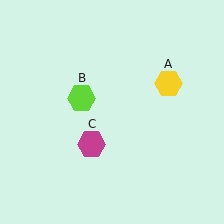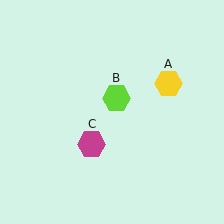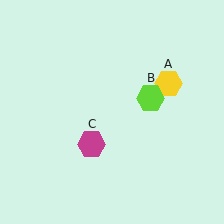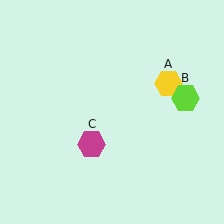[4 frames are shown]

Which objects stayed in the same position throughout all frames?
Yellow hexagon (object A) and magenta hexagon (object C) remained stationary.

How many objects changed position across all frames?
1 object changed position: lime hexagon (object B).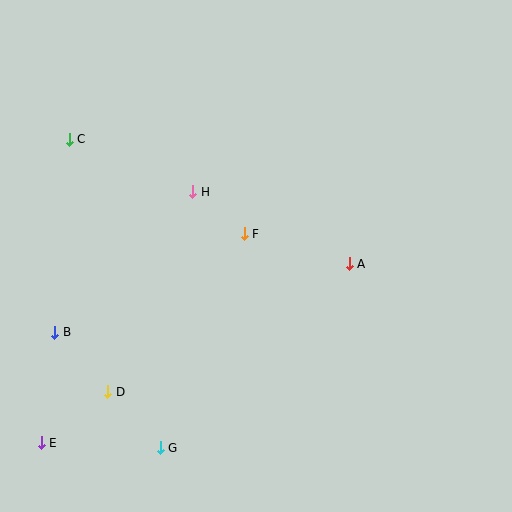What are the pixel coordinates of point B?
Point B is at (55, 332).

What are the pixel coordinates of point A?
Point A is at (349, 264).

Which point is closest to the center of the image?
Point F at (244, 234) is closest to the center.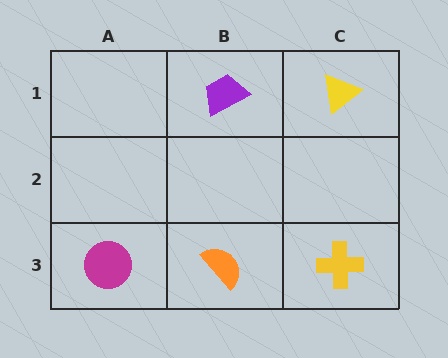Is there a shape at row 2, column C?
No, that cell is empty.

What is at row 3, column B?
An orange semicircle.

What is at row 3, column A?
A magenta circle.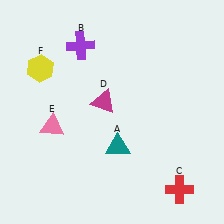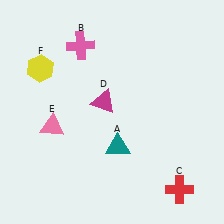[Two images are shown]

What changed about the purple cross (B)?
In Image 1, B is purple. In Image 2, it changed to pink.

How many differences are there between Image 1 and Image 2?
There is 1 difference between the two images.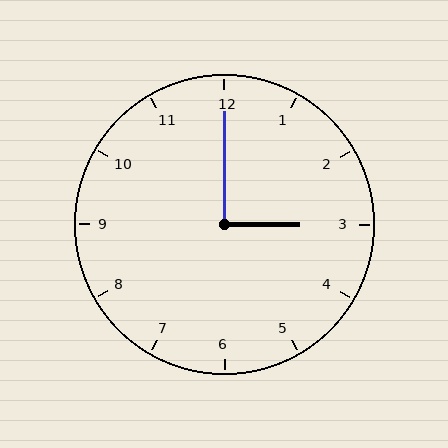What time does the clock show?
3:00.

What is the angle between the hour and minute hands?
Approximately 90 degrees.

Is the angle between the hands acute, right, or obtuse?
It is right.